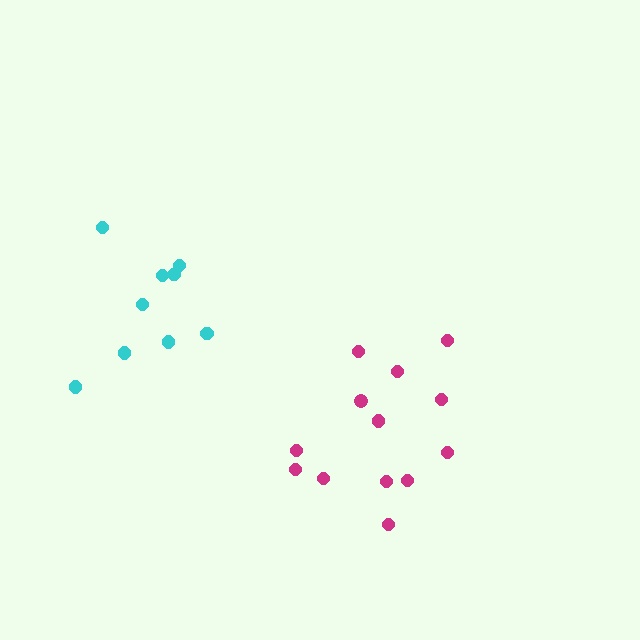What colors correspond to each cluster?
The clusters are colored: magenta, cyan.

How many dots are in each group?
Group 1: 13 dots, Group 2: 9 dots (22 total).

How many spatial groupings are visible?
There are 2 spatial groupings.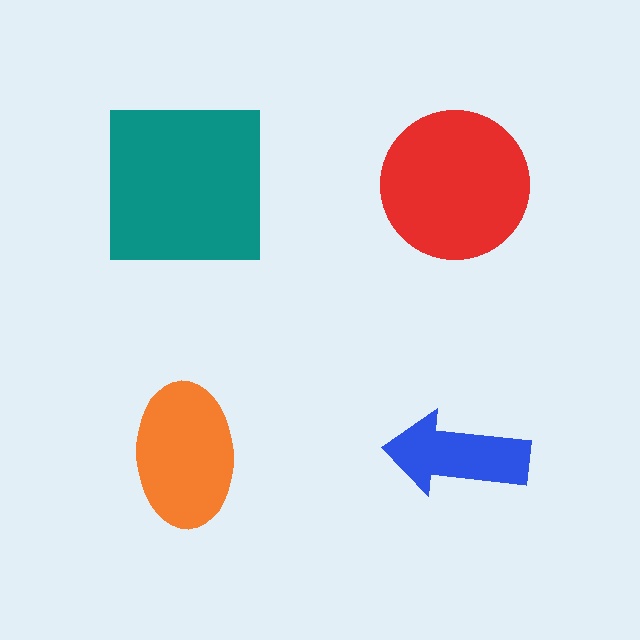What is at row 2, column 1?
An orange ellipse.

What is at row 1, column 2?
A red circle.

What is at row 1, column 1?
A teal square.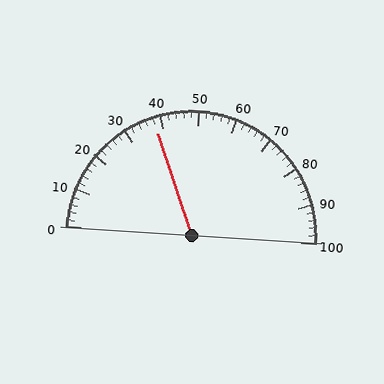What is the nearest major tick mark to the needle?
The nearest major tick mark is 40.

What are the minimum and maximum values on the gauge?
The gauge ranges from 0 to 100.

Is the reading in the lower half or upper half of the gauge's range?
The reading is in the lower half of the range (0 to 100).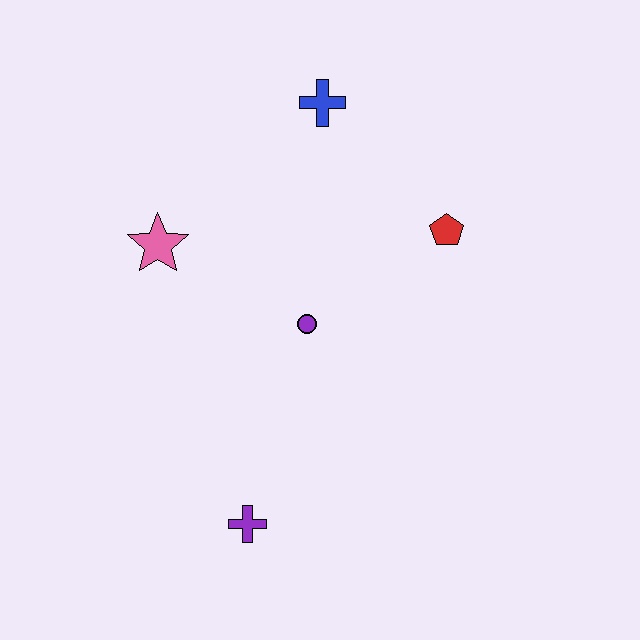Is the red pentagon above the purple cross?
Yes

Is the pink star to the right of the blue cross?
No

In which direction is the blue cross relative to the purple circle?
The blue cross is above the purple circle.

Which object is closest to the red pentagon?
The purple circle is closest to the red pentagon.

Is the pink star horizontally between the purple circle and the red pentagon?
No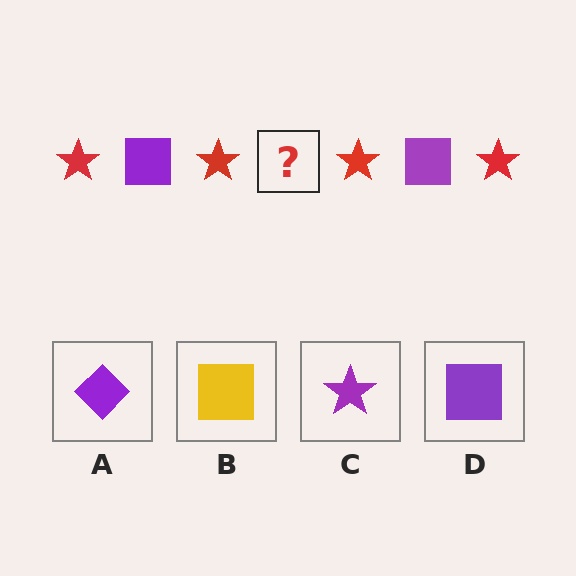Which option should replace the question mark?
Option D.